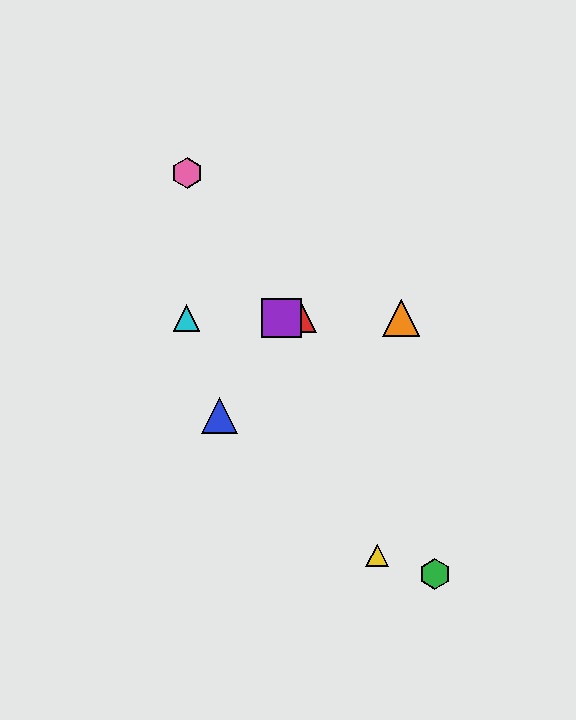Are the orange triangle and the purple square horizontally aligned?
Yes, both are at y≈318.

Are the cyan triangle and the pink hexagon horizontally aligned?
No, the cyan triangle is at y≈318 and the pink hexagon is at y≈173.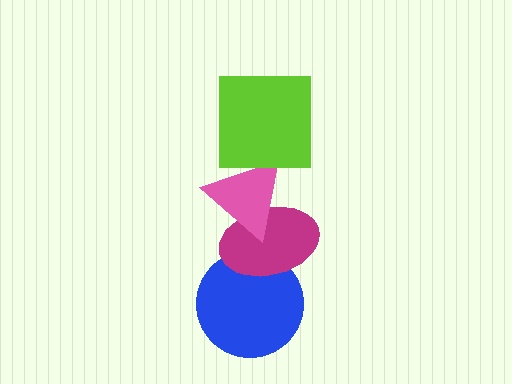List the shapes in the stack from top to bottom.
From top to bottom: the lime square, the pink triangle, the magenta ellipse, the blue circle.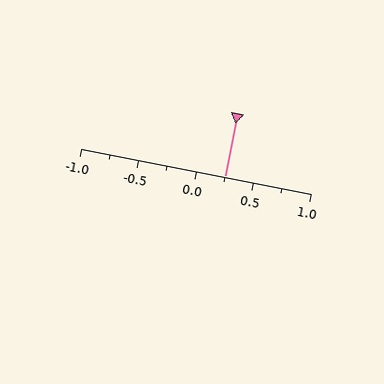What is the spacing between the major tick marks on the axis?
The major ticks are spaced 0.5 apart.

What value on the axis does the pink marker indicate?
The marker indicates approximately 0.25.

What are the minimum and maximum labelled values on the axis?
The axis runs from -1.0 to 1.0.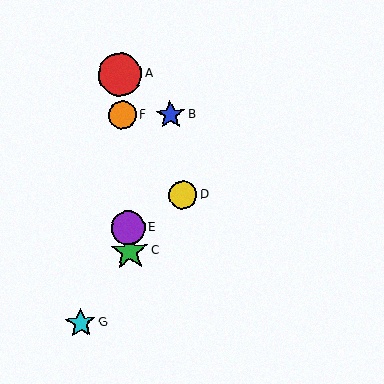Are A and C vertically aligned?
Yes, both are at x≈120.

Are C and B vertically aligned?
No, C is at x≈129 and B is at x≈170.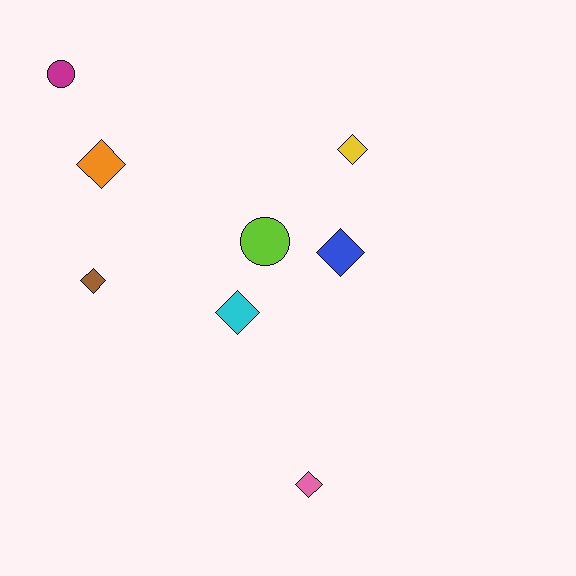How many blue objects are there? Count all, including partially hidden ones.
There is 1 blue object.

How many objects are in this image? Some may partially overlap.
There are 8 objects.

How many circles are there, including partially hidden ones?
There are 2 circles.